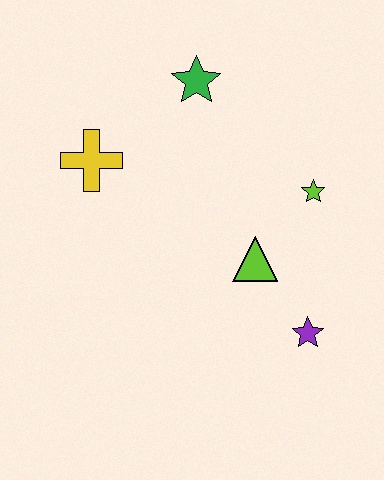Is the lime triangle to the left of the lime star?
Yes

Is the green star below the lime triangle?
No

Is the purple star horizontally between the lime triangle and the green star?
No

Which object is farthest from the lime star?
The yellow cross is farthest from the lime star.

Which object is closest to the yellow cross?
The green star is closest to the yellow cross.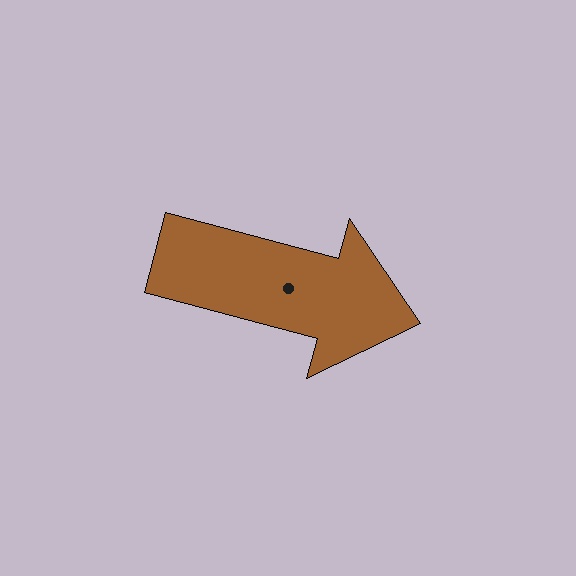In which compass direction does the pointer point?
East.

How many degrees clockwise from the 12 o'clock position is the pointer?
Approximately 105 degrees.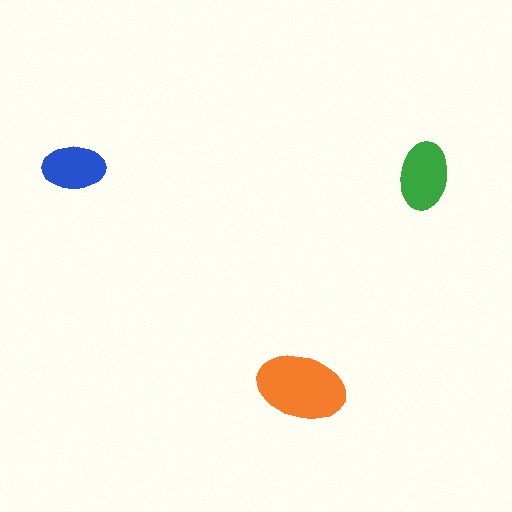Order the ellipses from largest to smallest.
the orange one, the green one, the blue one.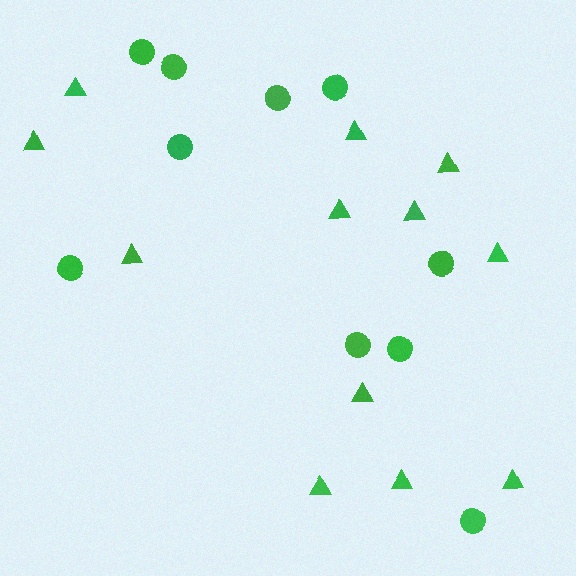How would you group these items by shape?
There are 2 groups: one group of circles (10) and one group of triangles (12).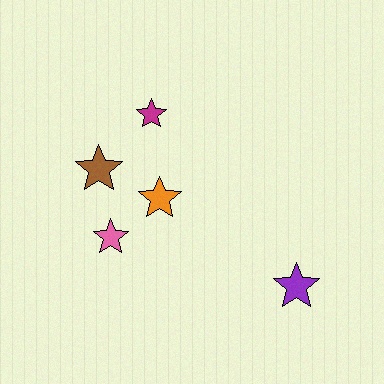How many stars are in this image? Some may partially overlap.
There are 5 stars.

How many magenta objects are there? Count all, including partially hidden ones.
There is 1 magenta object.